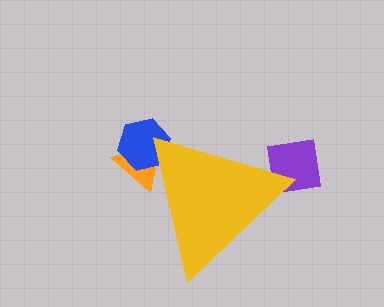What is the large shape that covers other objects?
A yellow triangle.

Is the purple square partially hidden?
Yes, the purple square is partially hidden behind the yellow triangle.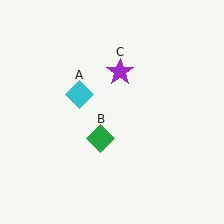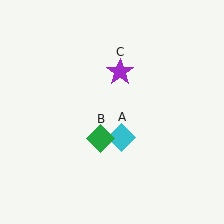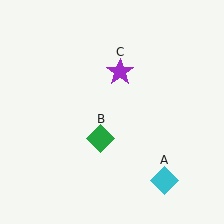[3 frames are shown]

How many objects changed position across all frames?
1 object changed position: cyan diamond (object A).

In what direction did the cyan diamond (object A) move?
The cyan diamond (object A) moved down and to the right.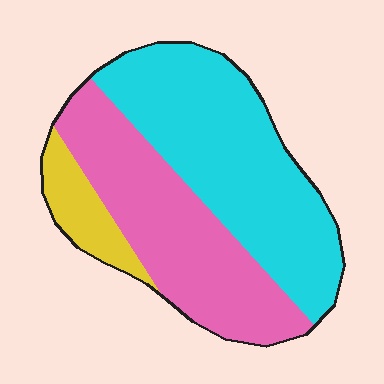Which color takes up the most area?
Cyan, at roughly 50%.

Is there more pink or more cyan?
Cyan.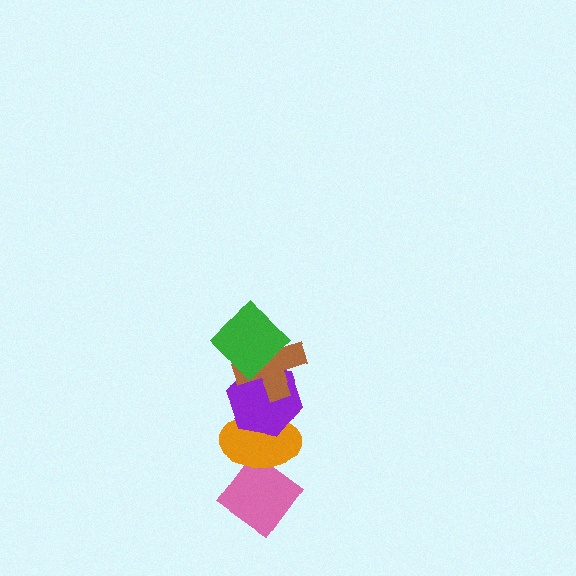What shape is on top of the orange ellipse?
The purple hexagon is on top of the orange ellipse.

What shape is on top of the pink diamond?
The orange ellipse is on top of the pink diamond.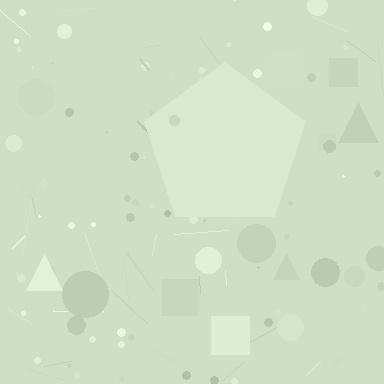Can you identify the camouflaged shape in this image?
The camouflaged shape is a pentagon.